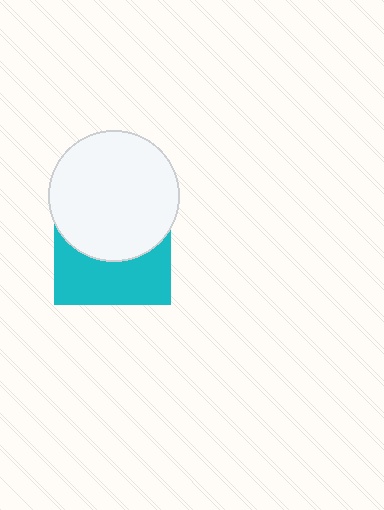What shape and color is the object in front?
The object in front is a white circle.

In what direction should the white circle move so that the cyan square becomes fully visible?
The white circle should move up. That is the shortest direction to clear the overlap and leave the cyan square fully visible.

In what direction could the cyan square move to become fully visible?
The cyan square could move down. That would shift it out from behind the white circle entirely.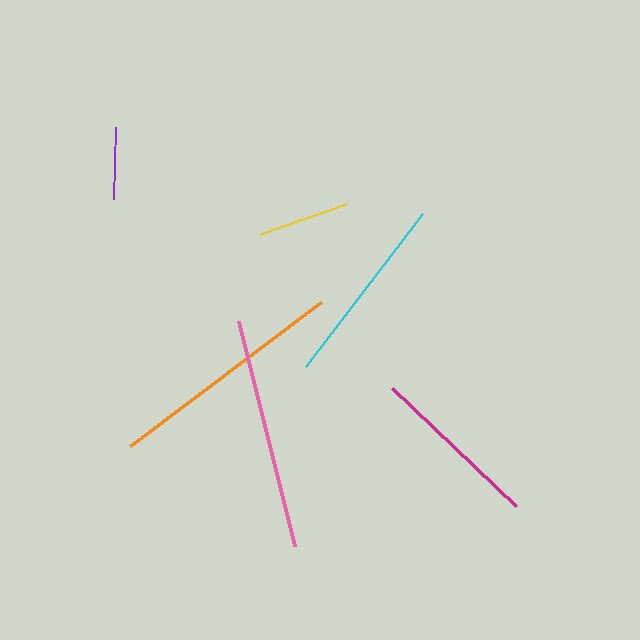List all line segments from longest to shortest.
From longest to shortest: orange, pink, cyan, magenta, yellow, purple.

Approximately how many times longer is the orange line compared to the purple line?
The orange line is approximately 3.3 times the length of the purple line.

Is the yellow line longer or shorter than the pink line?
The pink line is longer than the yellow line.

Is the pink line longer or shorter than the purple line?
The pink line is longer than the purple line.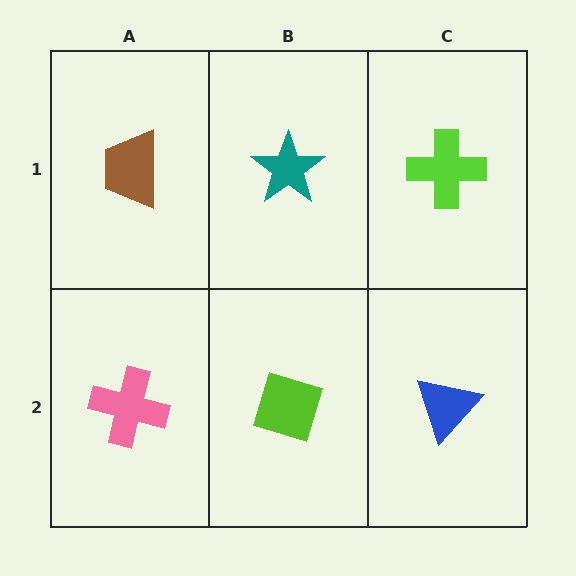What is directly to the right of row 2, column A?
A lime diamond.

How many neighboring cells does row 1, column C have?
2.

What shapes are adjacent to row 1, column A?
A pink cross (row 2, column A), a teal star (row 1, column B).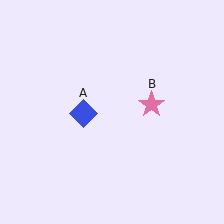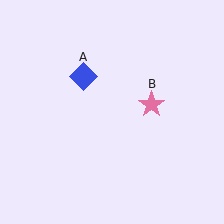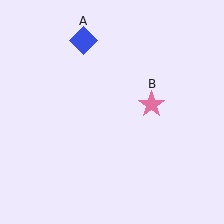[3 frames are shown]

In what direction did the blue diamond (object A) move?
The blue diamond (object A) moved up.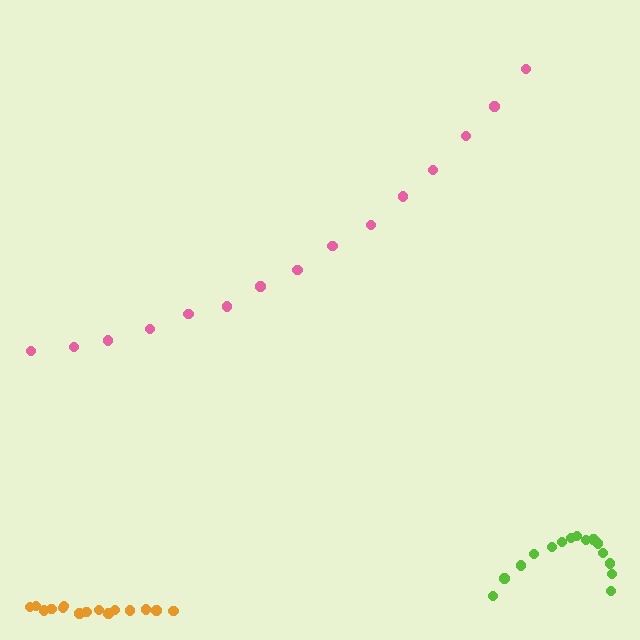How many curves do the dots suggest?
There are 3 distinct paths.